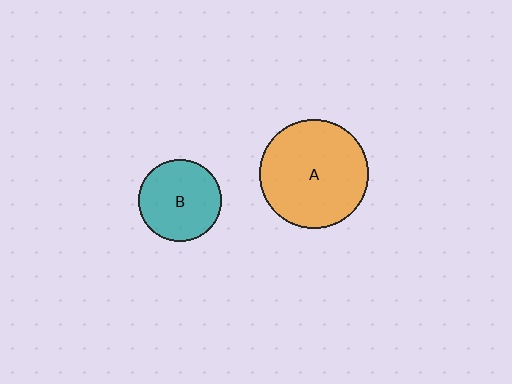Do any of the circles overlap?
No, none of the circles overlap.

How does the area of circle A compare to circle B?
Approximately 1.7 times.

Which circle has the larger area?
Circle A (orange).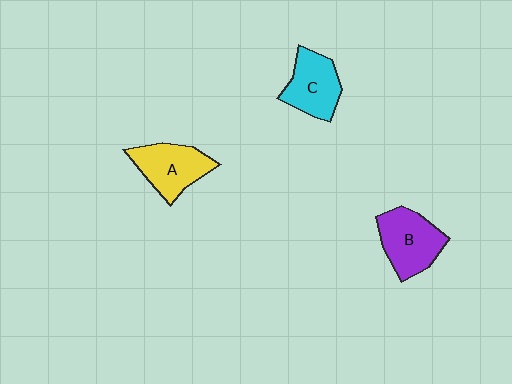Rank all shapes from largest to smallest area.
From largest to smallest: B (purple), A (yellow), C (cyan).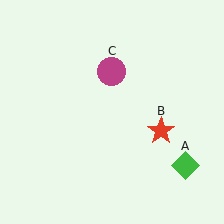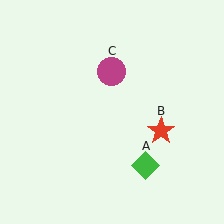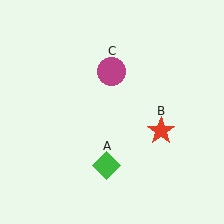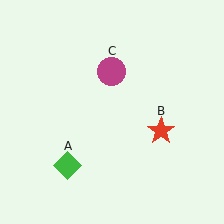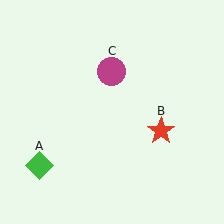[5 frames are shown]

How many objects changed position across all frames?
1 object changed position: green diamond (object A).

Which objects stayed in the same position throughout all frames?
Red star (object B) and magenta circle (object C) remained stationary.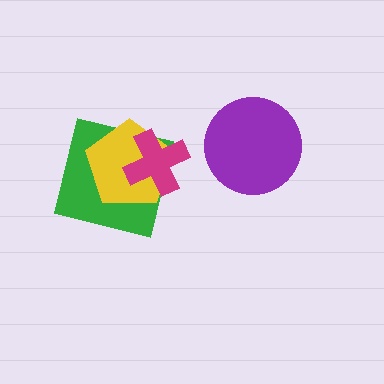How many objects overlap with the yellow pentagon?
2 objects overlap with the yellow pentagon.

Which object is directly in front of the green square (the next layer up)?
The yellow pentagon is directly in front of the green square.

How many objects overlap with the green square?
2 objects overlap with the green square.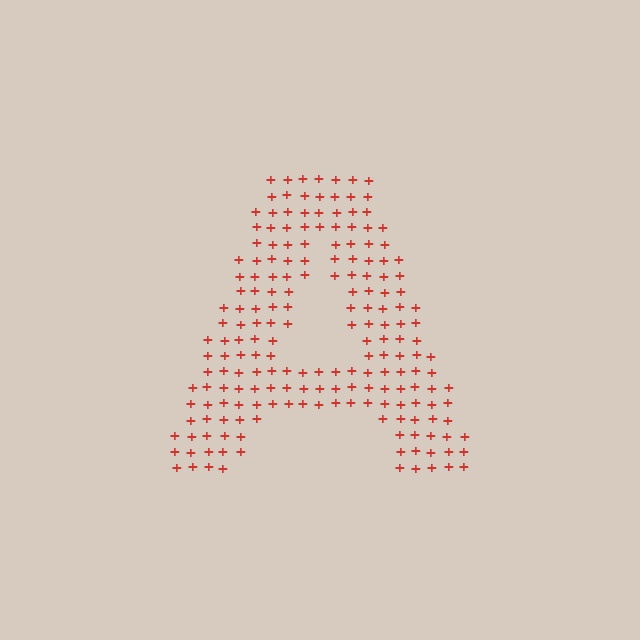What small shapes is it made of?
It is made of small plus signs.